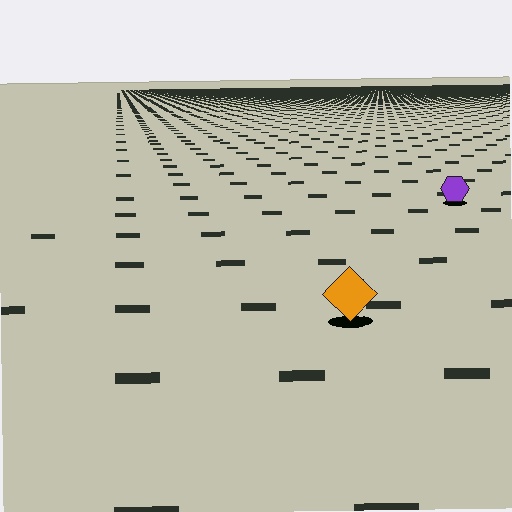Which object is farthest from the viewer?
The purple hexagon is farthest from the viewer. It appears smaller and the ground texture around it is denser.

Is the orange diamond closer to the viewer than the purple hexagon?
Yes. The orange diamond is closer — you can tell from the texture gradient: the ground texture is coarser near it.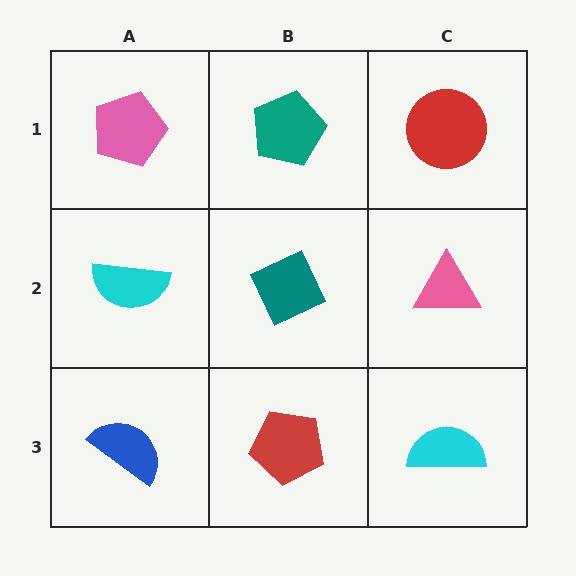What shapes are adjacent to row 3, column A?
A cyan semicircle (row 2, column A), a red pentagon (row 3, column B).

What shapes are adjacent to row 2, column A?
A pink pentagon (row 1, column A), a blue semicircle (row 3, column A), a teal diamond (row 2, column B).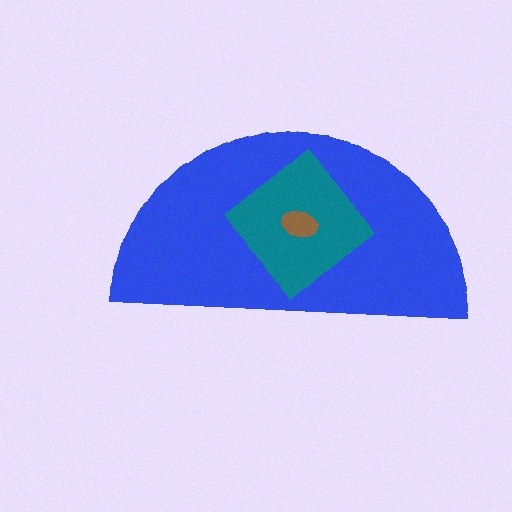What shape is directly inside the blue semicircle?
The teal diamond.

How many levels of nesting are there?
3.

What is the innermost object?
The brown ellipse.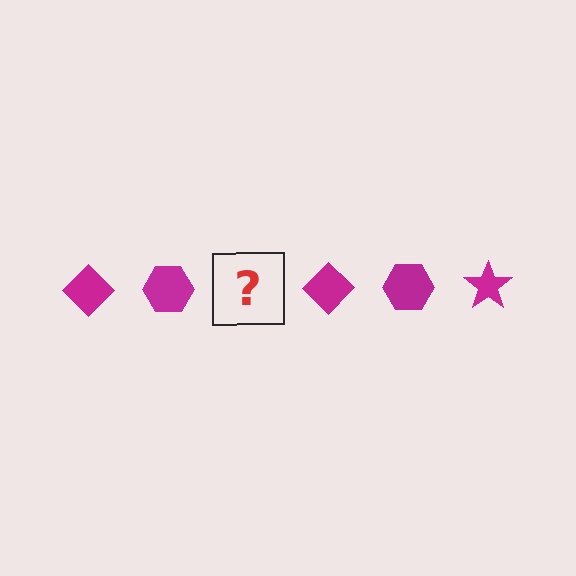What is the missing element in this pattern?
The missing element is a magenta star.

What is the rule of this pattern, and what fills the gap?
The rule is that the pattern cycles through diamond, hexagon, star shapes in magenta. The gap should be filled with a magenta star.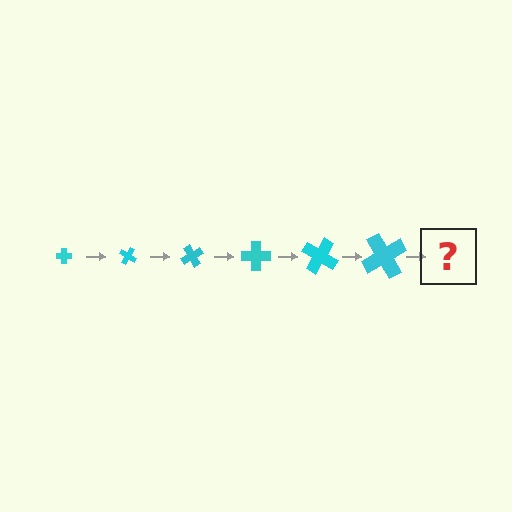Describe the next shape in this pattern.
It should be a cross, larger than the previous one and rotated 180 degrees from the start.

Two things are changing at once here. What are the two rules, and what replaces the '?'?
The two rules are that the cross grows larger each step and it rotates 30 degrees each step. The '?' should be a cross, larger than the previous one and rotated 180 degrees from the start.